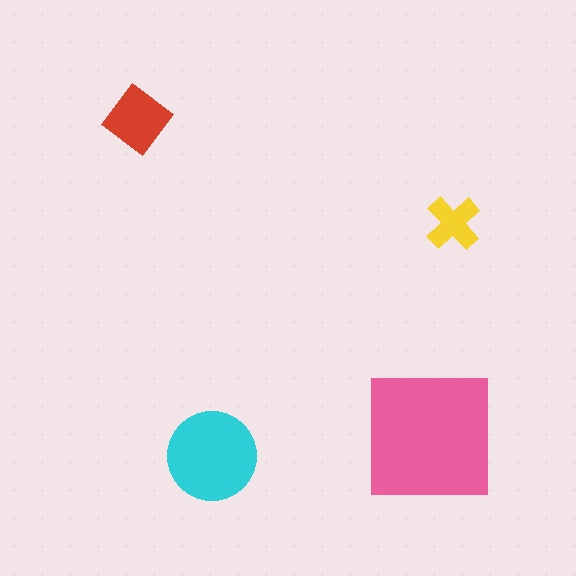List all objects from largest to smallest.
The pink square, the cyan circle, the red diamond, the yellow cross.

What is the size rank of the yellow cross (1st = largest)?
4th.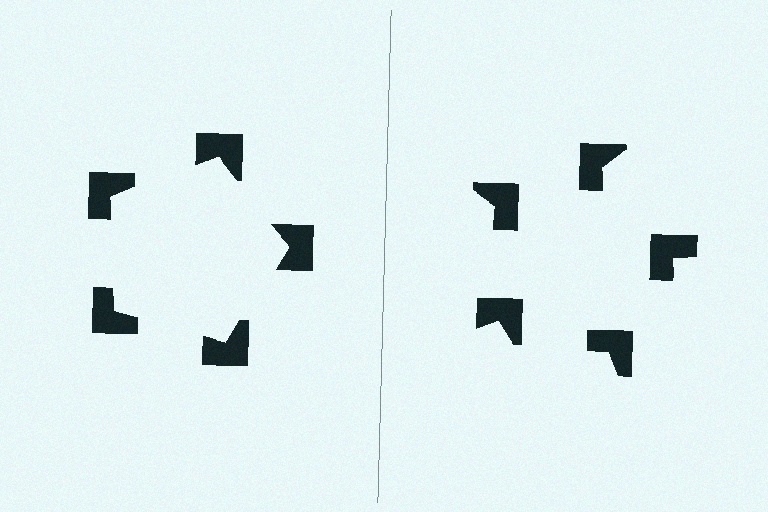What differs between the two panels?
The notched squares are positioned identically on both sides; only the wedge orientations differ. On the left they align to a pentagon; on the right they are misaligned.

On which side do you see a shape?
An illusory pentagon appears on the left side. On the right side the wedge cuts are rotated, so no coherent shape forms.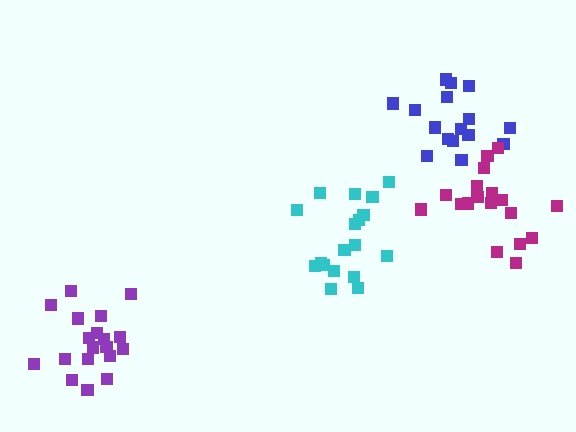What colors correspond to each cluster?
The clusters are colored: blue, purple, cyan, magenta.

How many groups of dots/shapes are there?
There are 4 groups.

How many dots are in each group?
Group 1: 16 dots, Group 2: 19 dots, Group 3: 18 dots, Group 4: 19 dots (72 total).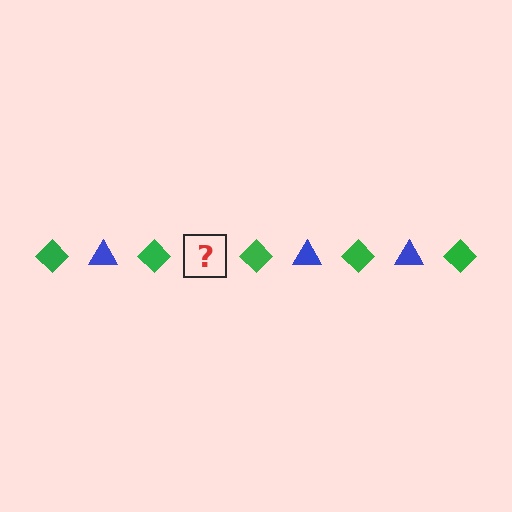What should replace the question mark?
The question mark should be replaced with a blue triangle.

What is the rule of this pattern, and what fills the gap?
The rule is that the pattern alternates between green diamond and blue triangle. The gap should be filled with a blue triangle.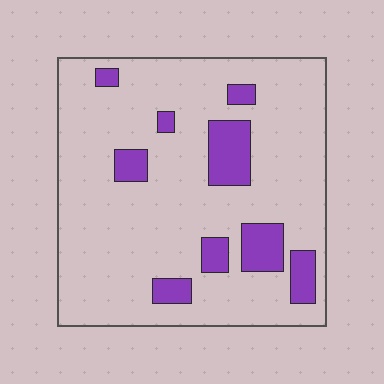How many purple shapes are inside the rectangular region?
9.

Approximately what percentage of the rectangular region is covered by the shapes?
Approximately 15%.